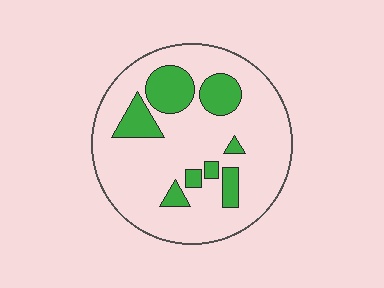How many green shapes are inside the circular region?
8.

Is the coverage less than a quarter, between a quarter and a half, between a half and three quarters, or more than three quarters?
Less than a quarter.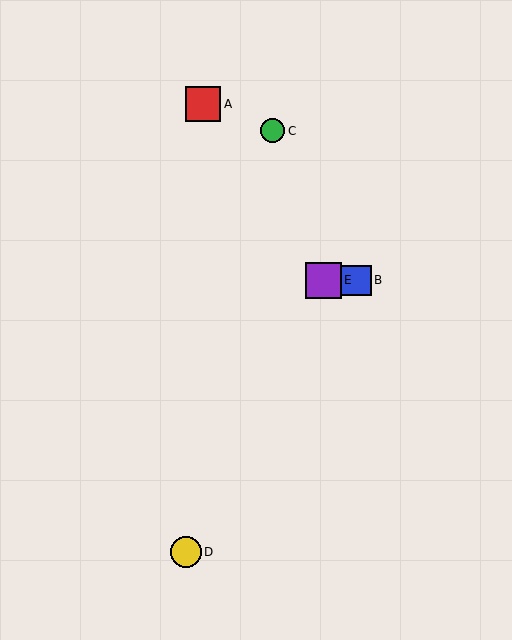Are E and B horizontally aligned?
Yes, both are at y≈280.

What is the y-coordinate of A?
Object A is at y≈104.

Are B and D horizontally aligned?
No, B is at y≈280 and D is at y≈552.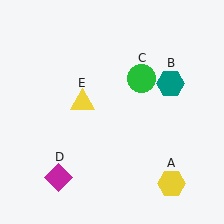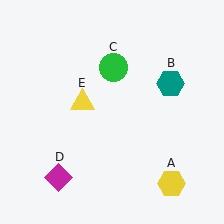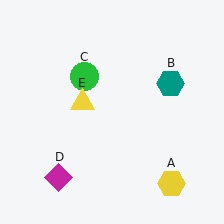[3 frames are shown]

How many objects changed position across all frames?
1 object changed position: green circle (object C).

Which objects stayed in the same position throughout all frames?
Yellow hexagon (object A) and teal hexagon (object B) and magenta diamond (object D) and yellow triangle (object E) remained stationary.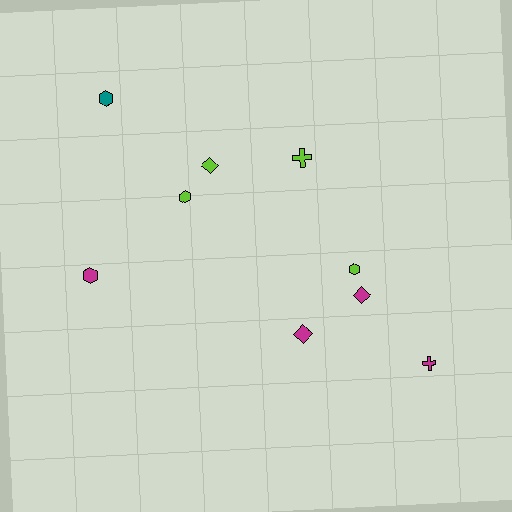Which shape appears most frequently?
Hexagon, with 4 objects.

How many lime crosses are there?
There is 1 lime cross.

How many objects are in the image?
There are 9 objects.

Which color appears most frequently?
Lime, with 4 objects.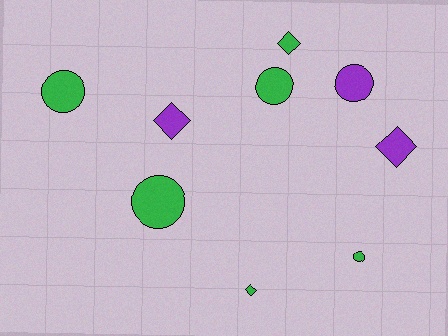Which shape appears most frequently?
Circle, with 5 objects.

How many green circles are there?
There are 4 green circles.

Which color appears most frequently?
Green, with 6 objects.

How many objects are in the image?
There are 9 objects.